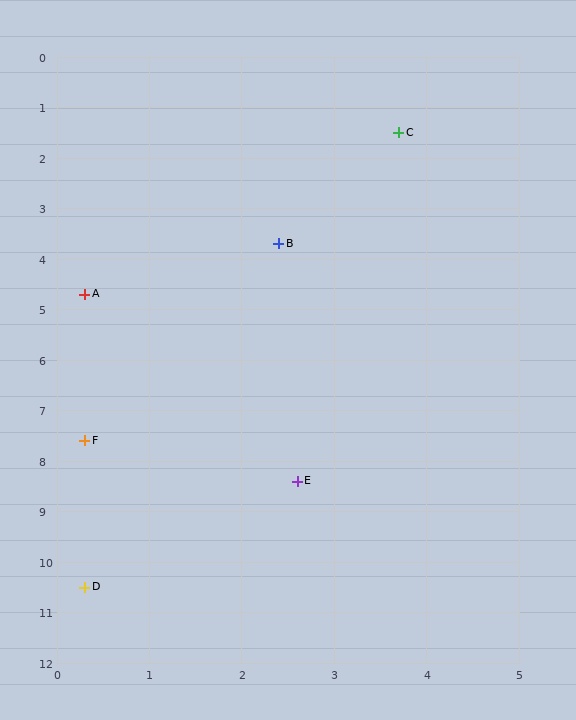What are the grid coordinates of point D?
Point D is at approximately (0.3, 10.5).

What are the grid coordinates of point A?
Point A is at approximately (0.3, 4.7).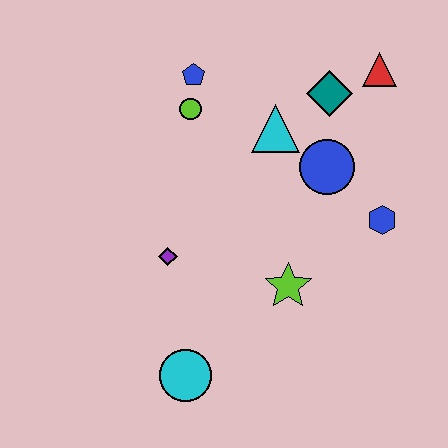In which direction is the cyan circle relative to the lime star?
The cyan circle is to the left of the lime star.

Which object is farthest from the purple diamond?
The red triangle is farthest from the purple diamond.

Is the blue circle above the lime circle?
No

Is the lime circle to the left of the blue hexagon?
Yes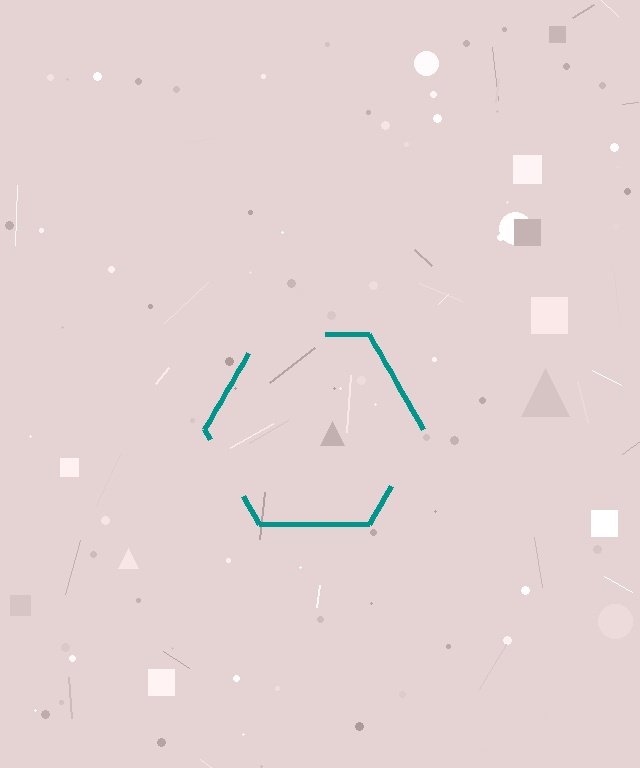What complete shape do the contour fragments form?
The contour fragments form a hexagon.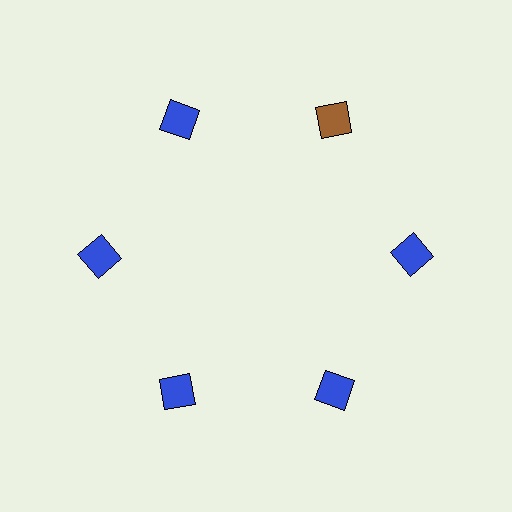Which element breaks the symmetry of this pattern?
The brown diamond at roughly the 1 o'clock position breaks the symmetry. All other shapes are blue diamonds.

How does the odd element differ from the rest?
It has a different color: brown instead of blue.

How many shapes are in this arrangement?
There are 6 shapes arranged in a ring pattern.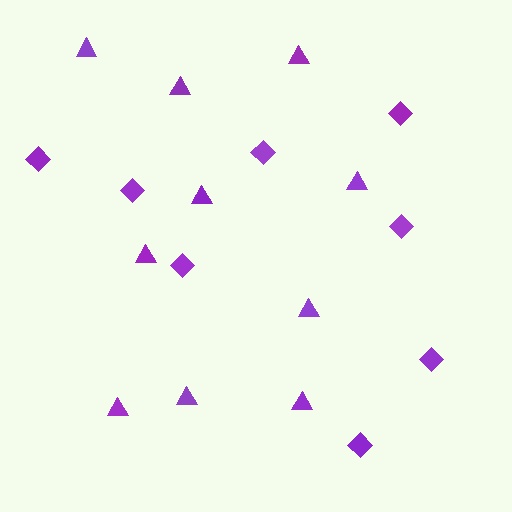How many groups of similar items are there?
There are 2 groups: one group of diamonds (8) and one group of triangles (10).